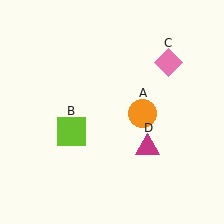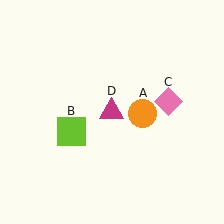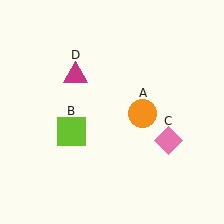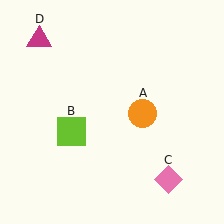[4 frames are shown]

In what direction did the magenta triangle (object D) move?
The magenta triangle (object D) moved up and to the left.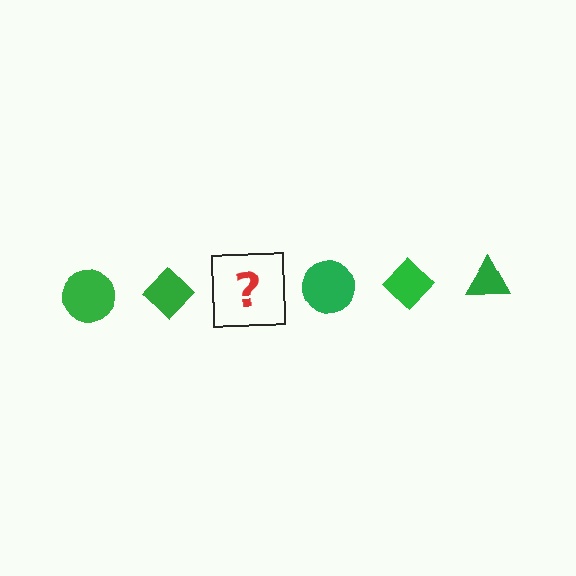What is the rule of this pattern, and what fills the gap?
The rule is that the pattern cycles through circle, diamond, triangle shapes in green. The gap should be filled with a green triangle.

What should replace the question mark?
The question mark should be replaced with a green triangle.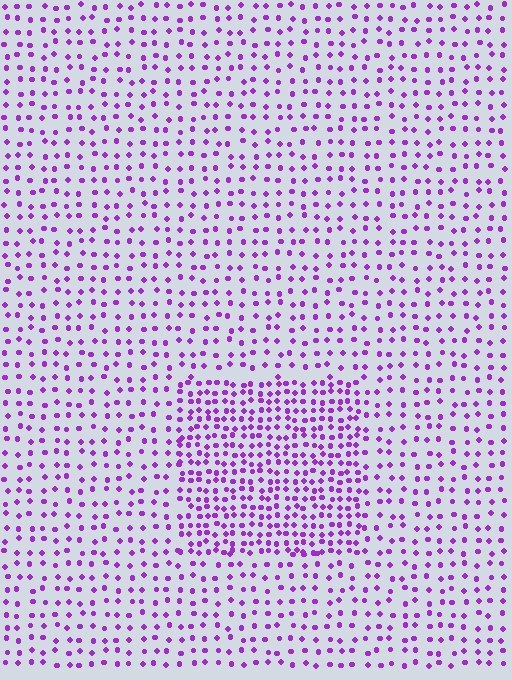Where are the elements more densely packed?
The elements are more densely packed inside the rectangle boundary.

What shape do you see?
I see a rectangle.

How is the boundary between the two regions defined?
The boundary is defined by a change in element density (approximately 2.0x ratio). All elements are the same color, size, and shape.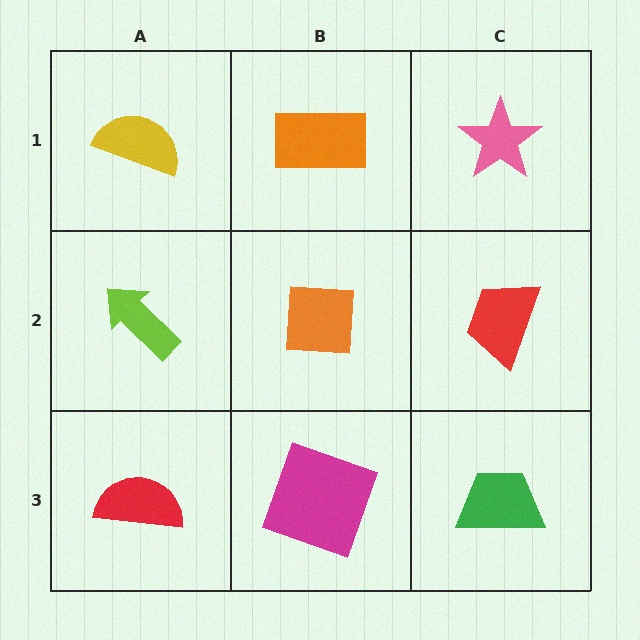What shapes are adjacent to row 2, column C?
A pink star (row 1, column C), a green trapezoid (row 3, column C), an orange square (row 2, column B).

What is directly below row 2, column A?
A red semicircle.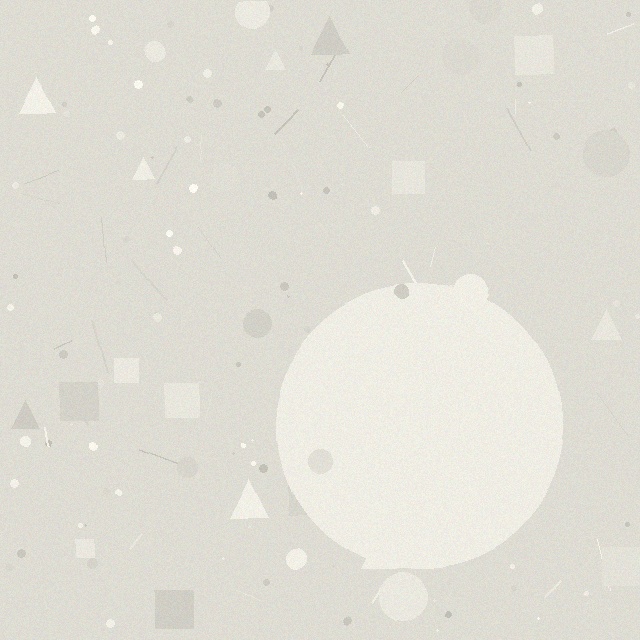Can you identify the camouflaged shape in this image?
The camouflaged shape is a circle.